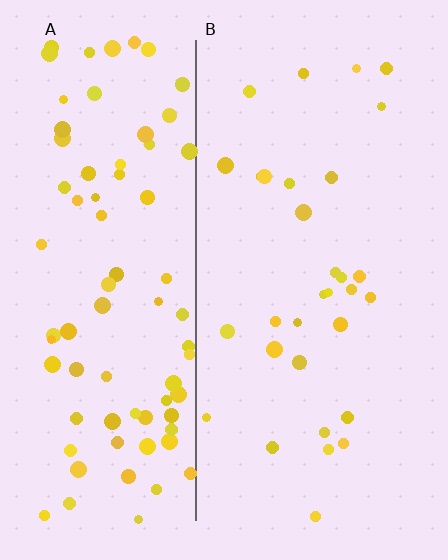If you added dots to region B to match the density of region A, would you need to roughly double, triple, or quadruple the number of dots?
Approximately triple.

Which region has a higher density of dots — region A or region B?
A (the left).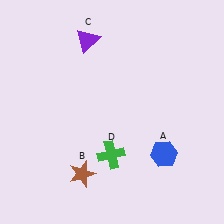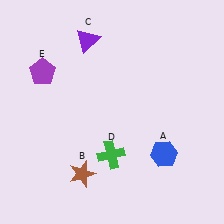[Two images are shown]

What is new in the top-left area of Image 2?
A purple pentagon (E) was added in the top-left area of Image 2.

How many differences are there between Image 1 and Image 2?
There is 1 difference between the two images.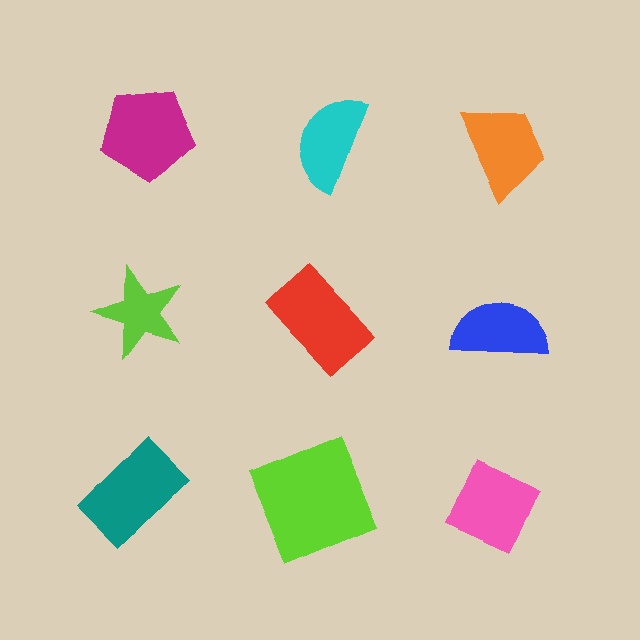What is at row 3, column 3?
A pink diamond.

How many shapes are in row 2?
3 shapes.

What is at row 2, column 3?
A blue semicircle.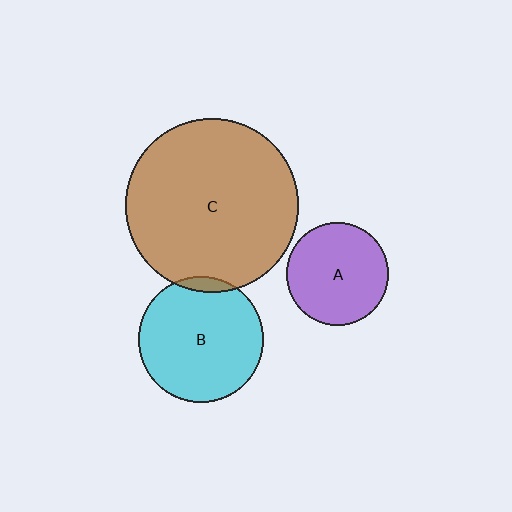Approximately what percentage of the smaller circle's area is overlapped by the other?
Approximately 5%.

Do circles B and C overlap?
Yes.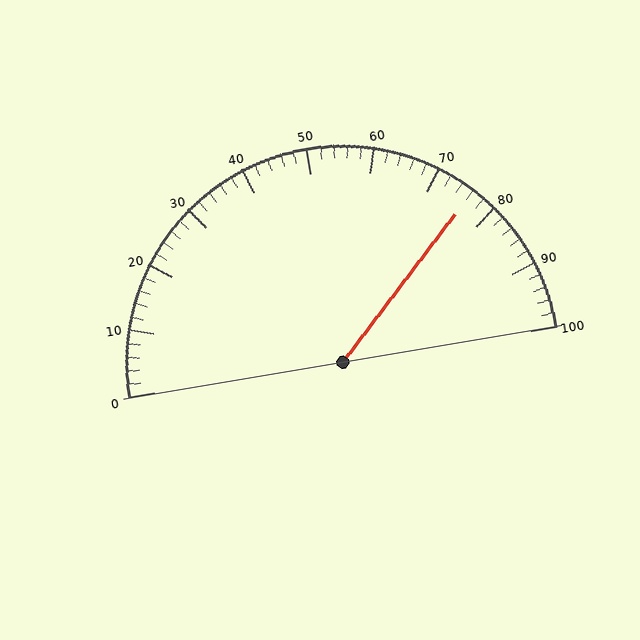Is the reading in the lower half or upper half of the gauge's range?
The reading is in the upper half of the range (0 to 100).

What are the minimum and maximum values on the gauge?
The gauge ranges from 0 to 100.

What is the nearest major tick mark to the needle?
The nearest major tick mark is 80.